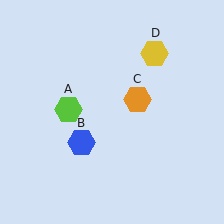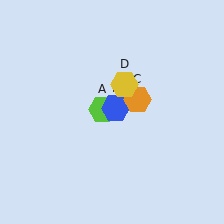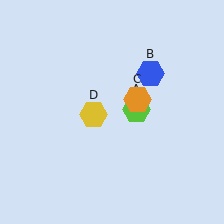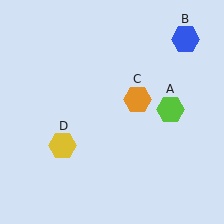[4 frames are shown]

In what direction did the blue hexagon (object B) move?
The blue hexagon (object B) moved up and to the right.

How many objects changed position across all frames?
3 objects changed position: lime hexagon (object A), blue hexagon (object B), yellow hexagon (object D).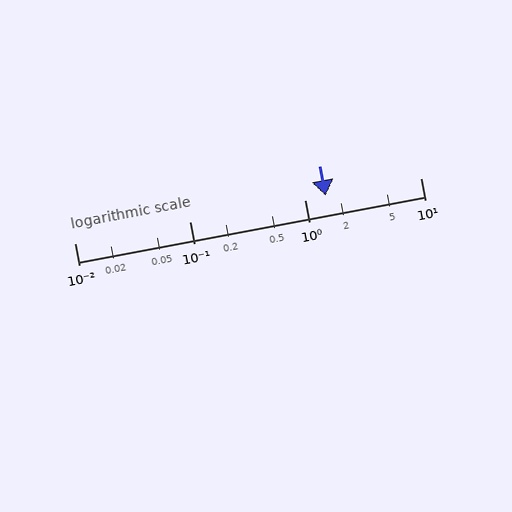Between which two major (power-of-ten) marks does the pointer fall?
The pointer is between 1 and 10.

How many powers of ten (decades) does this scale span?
The scale spans 3 decades, from 0.01 to 10.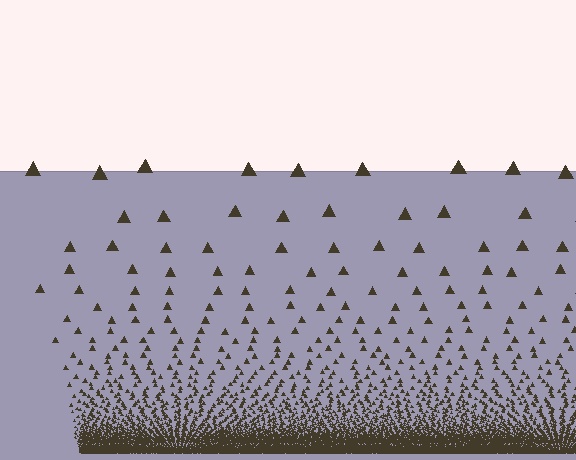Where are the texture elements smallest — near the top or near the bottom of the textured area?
Near the bottom.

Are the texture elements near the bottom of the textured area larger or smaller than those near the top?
Smaller. The gradient is inverted — elements near the bottom are smaller and denser.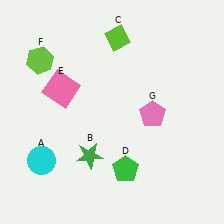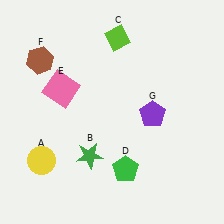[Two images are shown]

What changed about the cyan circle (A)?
In Image 1, A is cyan. In Image 2, it changed to yellow.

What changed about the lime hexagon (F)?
In Image 1, F is lime. In Image 2, it changed to brown.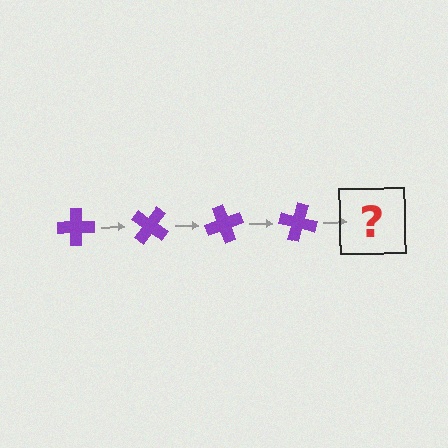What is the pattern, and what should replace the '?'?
The pattern is that the cross rotates 35 degrees each step. The '?' should be a purple cross rotated 140 degrees.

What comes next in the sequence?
The next element should be a purple cross rotated 140 degrees.